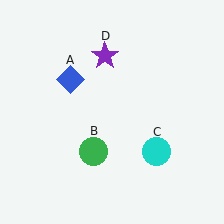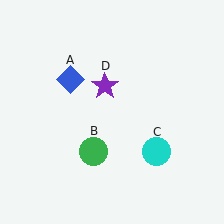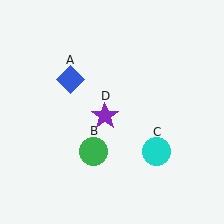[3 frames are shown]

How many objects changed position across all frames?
1 object changed position: purple star (object D).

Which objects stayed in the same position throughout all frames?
Blue diamond (object A) and green circle (object B) and cyan circle (object C) remained stationary.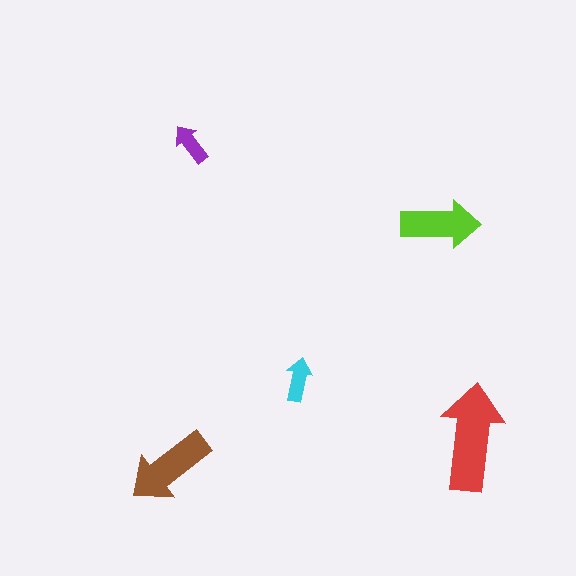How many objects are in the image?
There are 5 objects in the image.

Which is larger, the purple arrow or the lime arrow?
The lime one.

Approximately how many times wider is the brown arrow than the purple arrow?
About 2 times wider.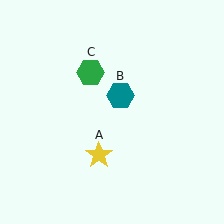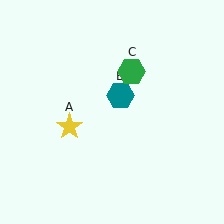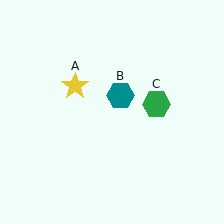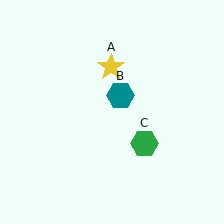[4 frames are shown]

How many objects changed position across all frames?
2 objects changed position: yellow star (object A), green hexagon (object C).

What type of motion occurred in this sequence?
The yellow star (object A), green hexagon (object C) rotated clockwise around the center of the scene.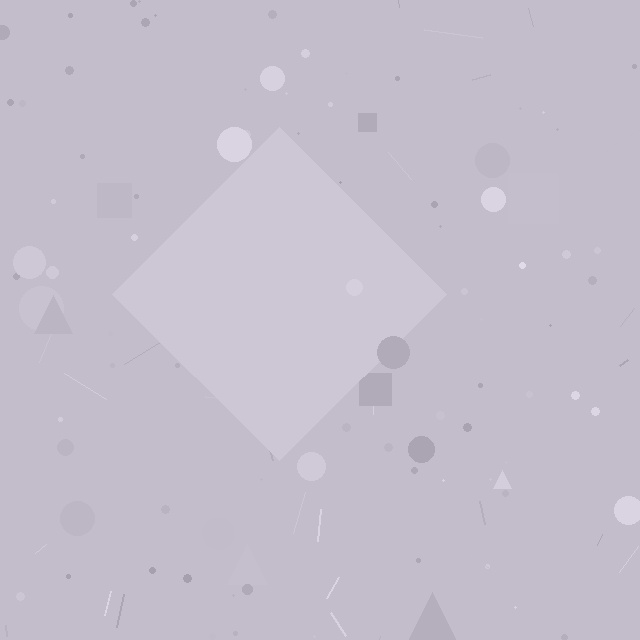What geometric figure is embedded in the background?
A diamond is embedded in the background.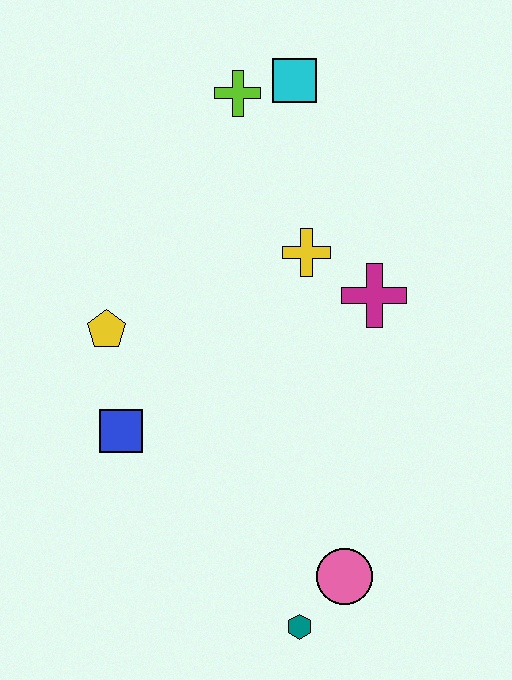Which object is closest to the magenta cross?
The yellow cross is closest to the magenta cross.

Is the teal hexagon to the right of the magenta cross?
No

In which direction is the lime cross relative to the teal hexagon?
The lime cross is above the teal hexagon.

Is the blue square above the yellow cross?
No